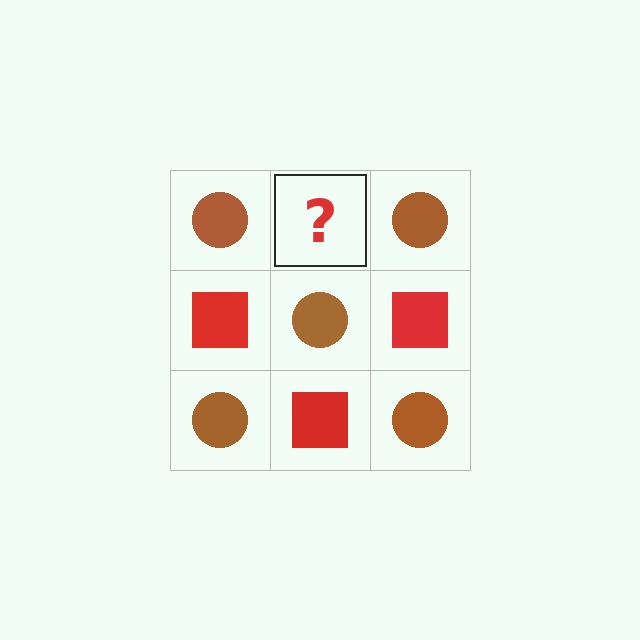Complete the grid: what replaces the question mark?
The question mark should be replaced with a red square.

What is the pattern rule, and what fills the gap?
The rule is that it alternates brown circle and red square in a checkerboard pattern. The gap should be filled with a red square.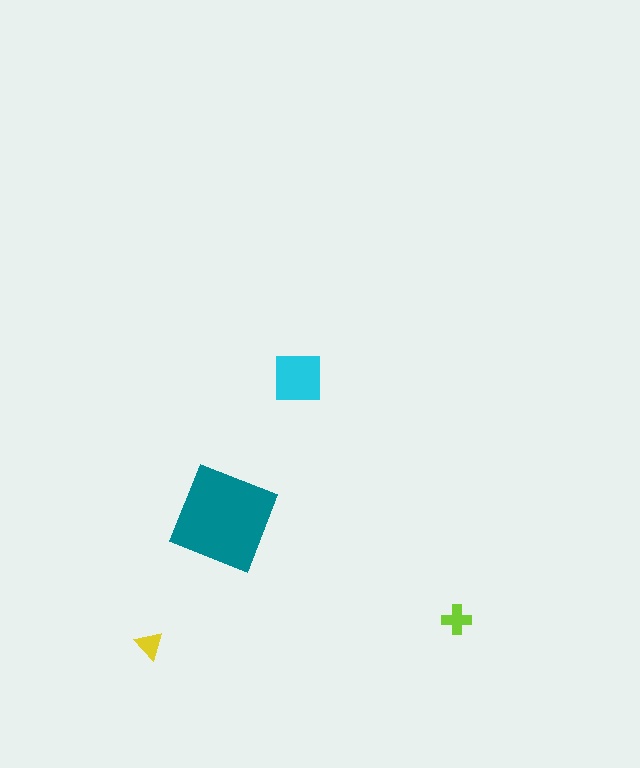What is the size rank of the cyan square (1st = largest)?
2nd.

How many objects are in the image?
There are 4 objects in the image.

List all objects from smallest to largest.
The yellow triangle, the lime cross, the cyan square, the teal diamond.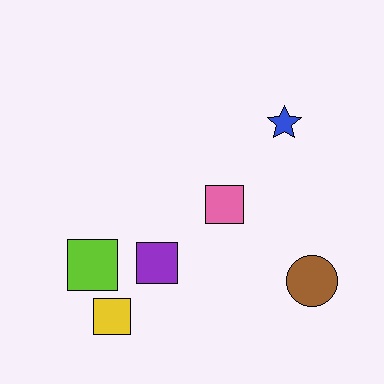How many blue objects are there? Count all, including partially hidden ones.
There is 1 blue object.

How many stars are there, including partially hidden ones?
There is 1 star.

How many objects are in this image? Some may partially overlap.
There are 6 objects.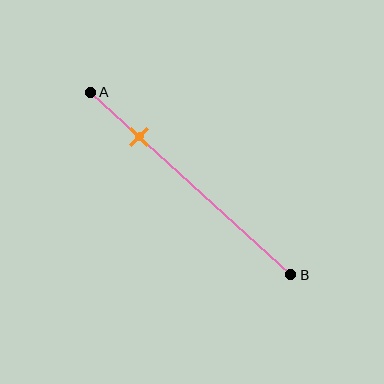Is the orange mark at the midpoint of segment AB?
No, the mark is at about 25% from A, not at the 50% midpoint.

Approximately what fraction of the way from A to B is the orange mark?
The orange mark is approximately 25% of the way from A to B.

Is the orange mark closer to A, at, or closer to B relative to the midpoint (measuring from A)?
The orange mark is closer to point A than the midpoint of segment AB.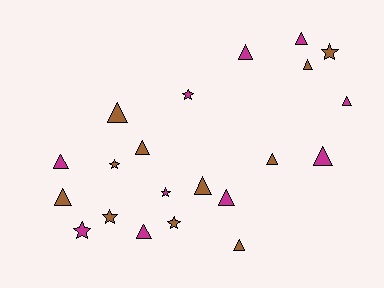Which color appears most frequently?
Brown, with 11 objects.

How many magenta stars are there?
There are 3 magenta stars.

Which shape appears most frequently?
Triangle, with 14 objects.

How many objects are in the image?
There are 21 objects.